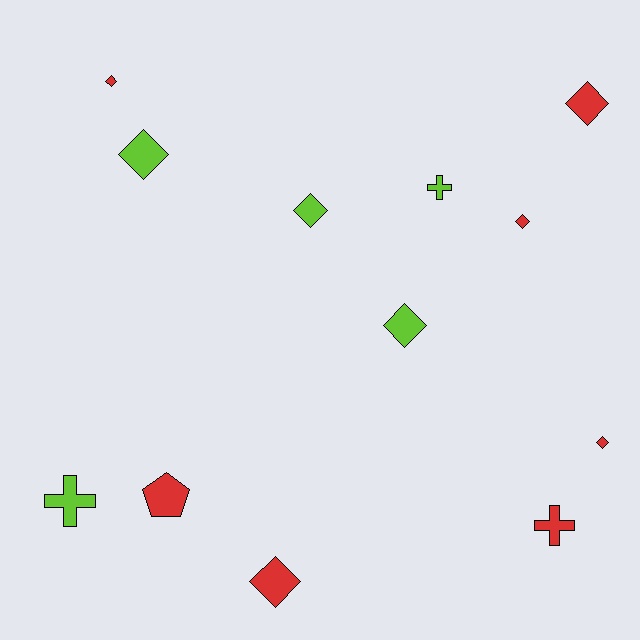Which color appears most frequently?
Red, with 7 objects.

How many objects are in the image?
There are 12 objects.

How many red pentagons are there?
There is 1 red pentagon.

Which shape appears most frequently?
Diamond, with 8 objects.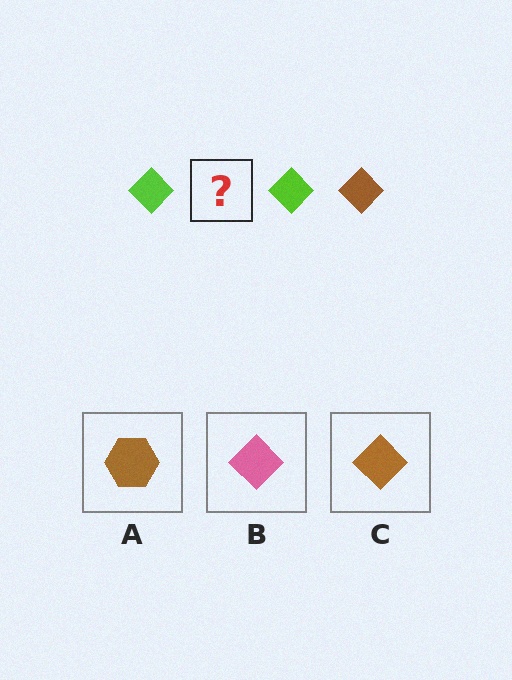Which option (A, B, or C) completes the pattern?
C.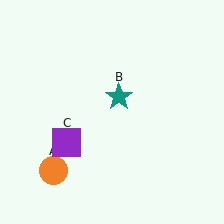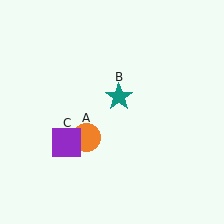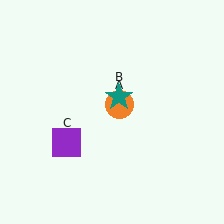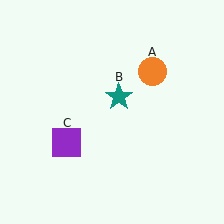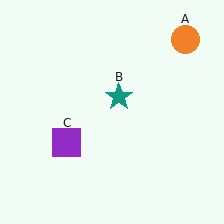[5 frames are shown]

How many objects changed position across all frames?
1 object changed position: orange circle (object A).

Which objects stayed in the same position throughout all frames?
Teal star (object B) and purple square (object C) remained stationary.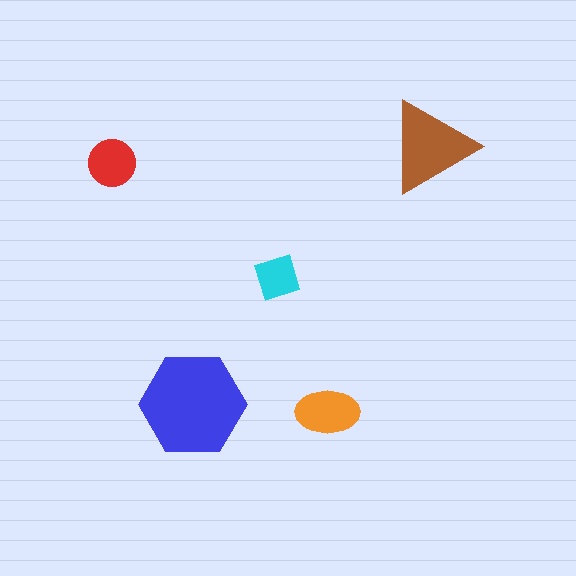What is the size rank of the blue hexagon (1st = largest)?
1st.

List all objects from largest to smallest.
The blue hexagon, the brown triangle, the orange ellipse, the red circle, the cyan diamond.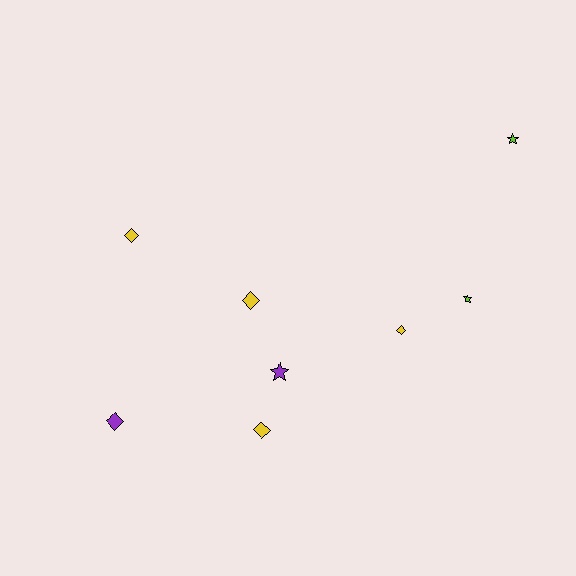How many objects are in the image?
There are 8 objects.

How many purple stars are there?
There is 1 purple star.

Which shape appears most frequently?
Diamond, with 5 objects.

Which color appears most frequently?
Yellow, with 4 objects.